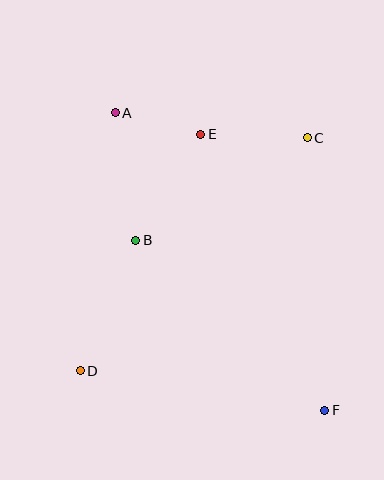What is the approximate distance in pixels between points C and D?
The distance between C and D is approximately 325 pixels.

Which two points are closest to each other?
Points A and E are closest to each other.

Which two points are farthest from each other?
Points A and F are farthest from each other.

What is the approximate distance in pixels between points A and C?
The distance between A and C is approximately 194 pixels.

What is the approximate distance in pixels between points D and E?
The distance between D and E is approximately 265 pixels.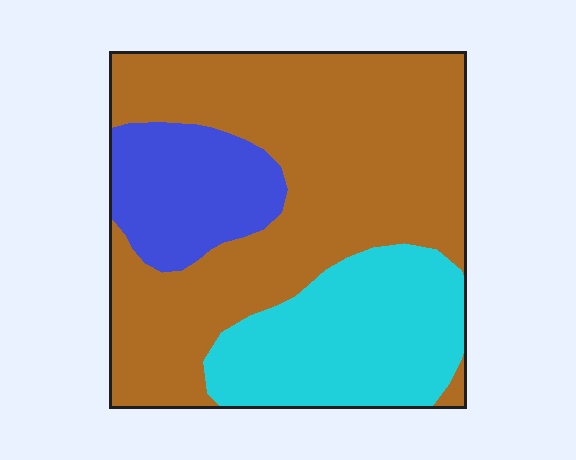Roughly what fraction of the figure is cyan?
Cyan takes up about one quarter (1/4) of the figure.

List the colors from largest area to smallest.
From largest to smallest: brown, cyan, blue.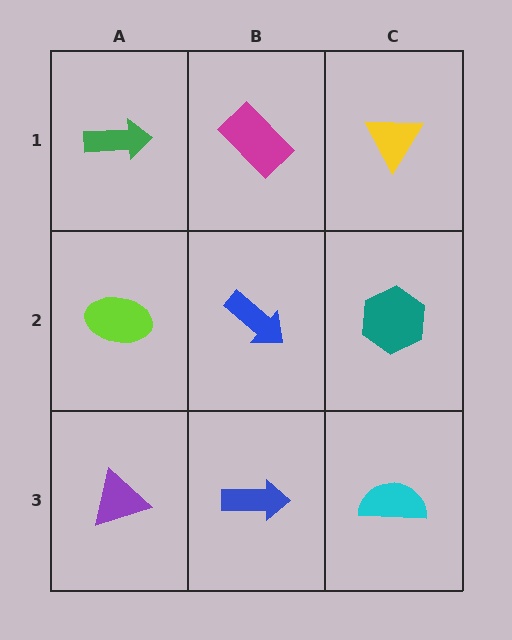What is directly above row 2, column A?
A green arrow.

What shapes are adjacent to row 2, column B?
A magenta rectangle (row 1, column B), a blue arrow (row 3, column B), a lime ellipse (row 2, column A), a teal hexagon (row 2, column C).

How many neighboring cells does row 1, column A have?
2.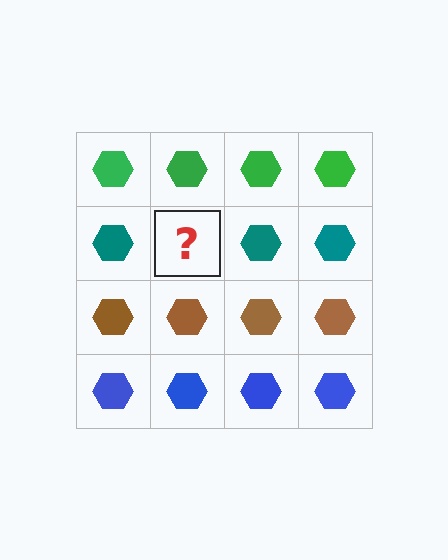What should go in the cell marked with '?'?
The missing cell should contain a teal hexagon.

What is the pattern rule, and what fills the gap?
The rule is that each row has a consistent color. The gap should be filled with a teal hexagon.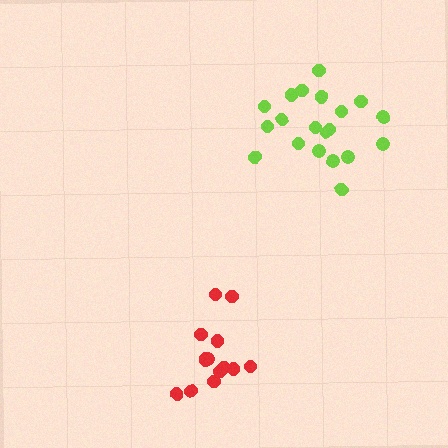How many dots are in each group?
Group 1: 20 dots, Group 2: 14 dots (34 total).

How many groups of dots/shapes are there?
There are 2 groups.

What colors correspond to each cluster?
The clusters are colored: lime, red.